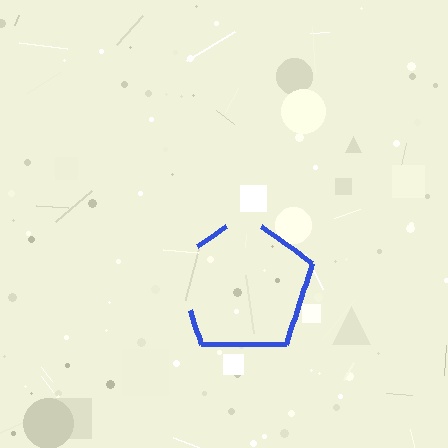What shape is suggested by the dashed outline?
The dashed outline suggests a pentagon.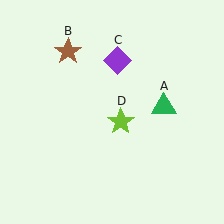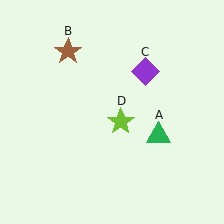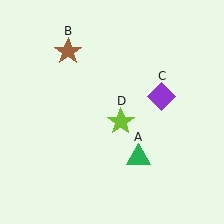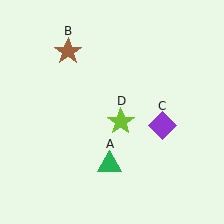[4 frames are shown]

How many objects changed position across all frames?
2 objects changed position: green triangle (object A), purple diamond (object C).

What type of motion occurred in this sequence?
The green triangle (object A), purple diamond (object C) rotated clockwise around the center of the scene.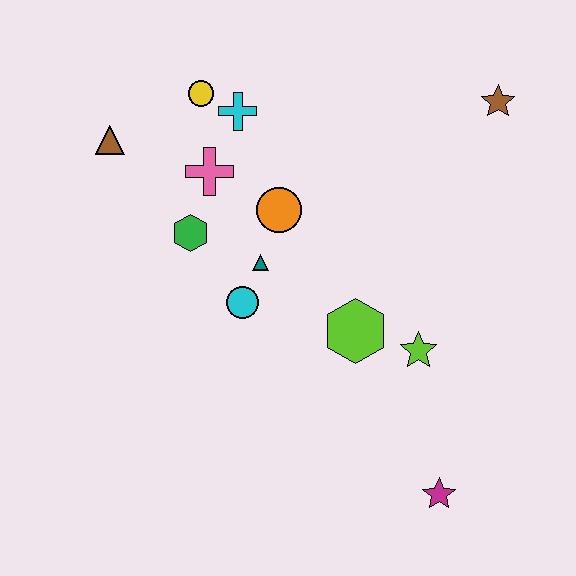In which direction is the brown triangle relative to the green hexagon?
The brown triangle is above the green hexagon.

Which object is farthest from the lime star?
The brown triangle is farthest from the lime star.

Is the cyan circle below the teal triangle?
Yes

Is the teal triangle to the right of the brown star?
No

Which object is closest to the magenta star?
The lime star is closest to the magenta star.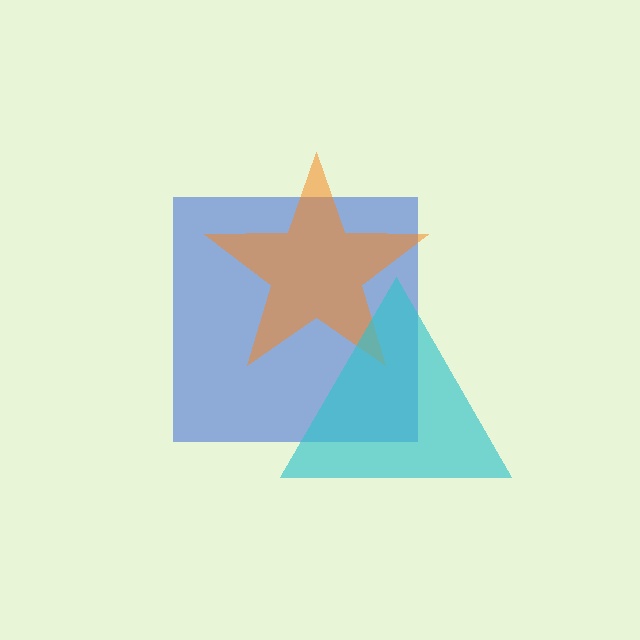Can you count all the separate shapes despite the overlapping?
Yes, there are 3 separate shapes.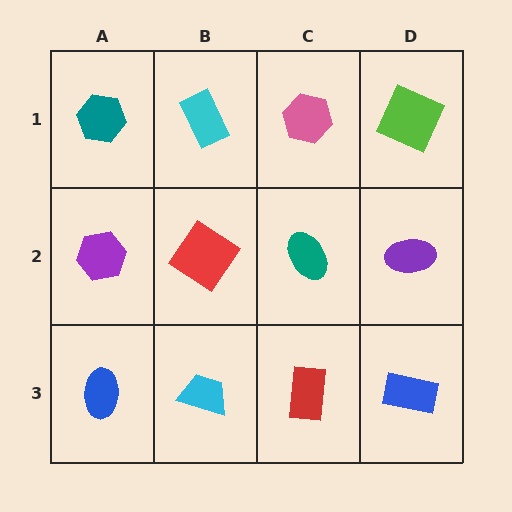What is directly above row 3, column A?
A purple hexagon.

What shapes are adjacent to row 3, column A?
A purple hexagon (row 2, column A), a cyan trapezoid (row 3, column B).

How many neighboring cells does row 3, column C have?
3.